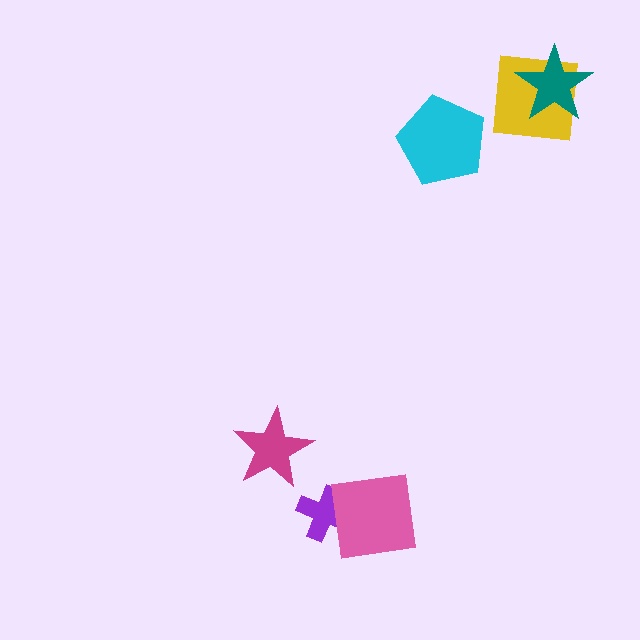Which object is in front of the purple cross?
The pink square is in front of the purple cross.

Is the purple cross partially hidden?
Yes, it is partially covered by another shape.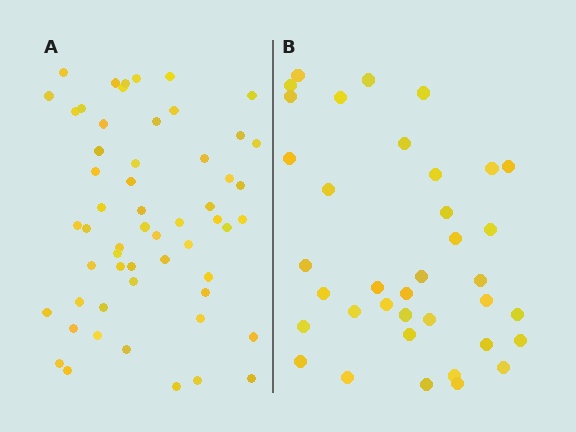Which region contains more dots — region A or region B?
Region A (the left region) has more dots.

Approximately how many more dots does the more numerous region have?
Region A has approximately 20 more dots than region B.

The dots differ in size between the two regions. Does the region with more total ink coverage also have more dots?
No. Region B has more total ink coverage because its dots are larger, but region A actually contains more individual dots. Total area can be misleading — the number of items is what matters here.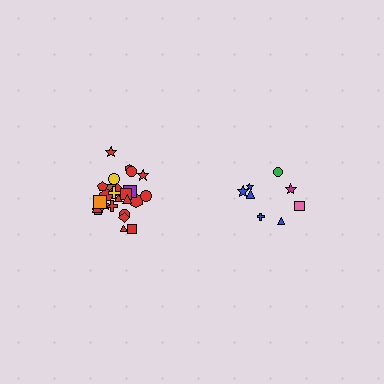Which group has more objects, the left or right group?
The left group.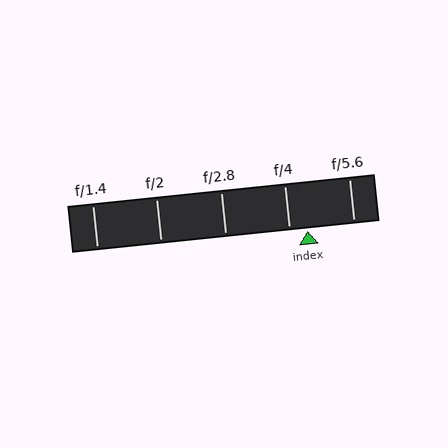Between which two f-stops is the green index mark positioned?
The index mark is between f/4 and f/5.6.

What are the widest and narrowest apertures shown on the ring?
The widest aperture shown is f/1.4 and the narrowest is f/5.6.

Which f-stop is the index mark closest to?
The index mark is closest to f/4.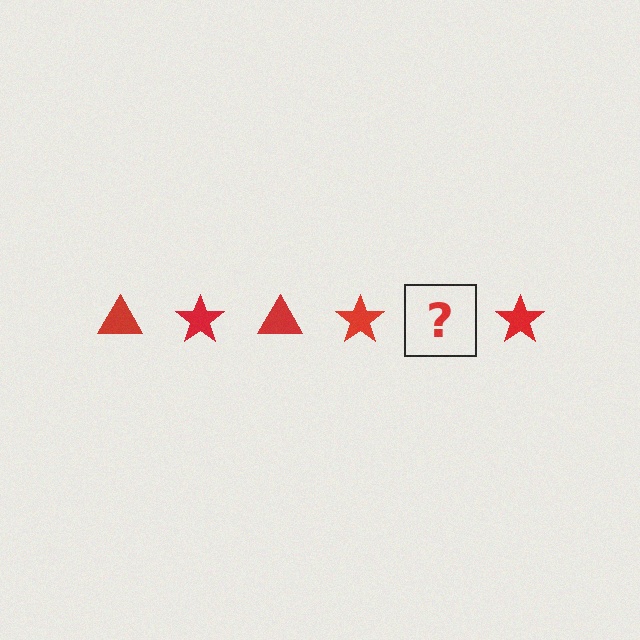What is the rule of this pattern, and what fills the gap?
The rule is that the pattern cycles through triangle, star shapes in red. The gap should be filled with a red triangle.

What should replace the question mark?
The question mark should be replaced with a red triangle.